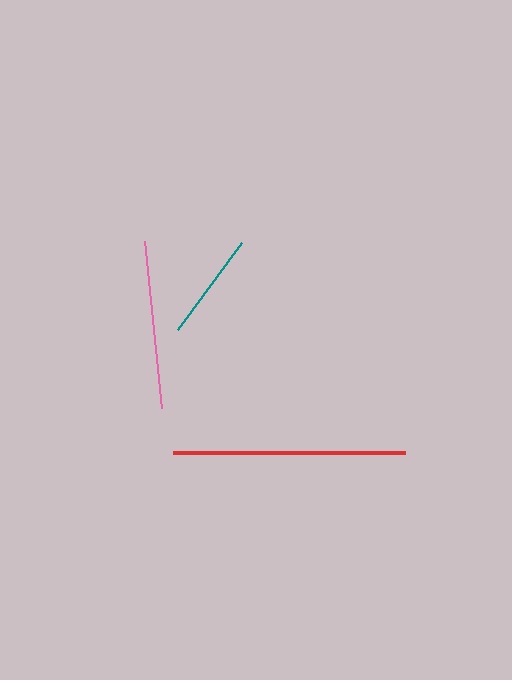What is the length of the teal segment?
The teal segment is approximately 108 pixels long.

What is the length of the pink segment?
The pink segment is approximately 168 pixels long.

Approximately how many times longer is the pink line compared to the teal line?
The pink line is approximately 1.6 times the length of the teal line.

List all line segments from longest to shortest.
From longest to shortest: red, pink, teal.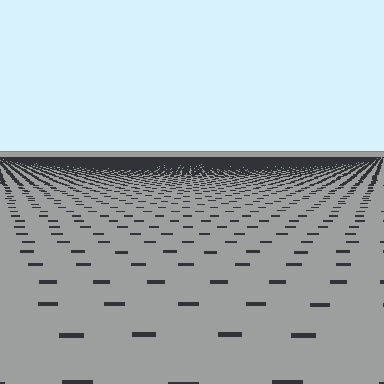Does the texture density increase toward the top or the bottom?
Density increases toward the top.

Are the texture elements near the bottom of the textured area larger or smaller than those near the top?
Larger. Near the bottom, elements are closer to the viewer and appear at a bigger on-screen size.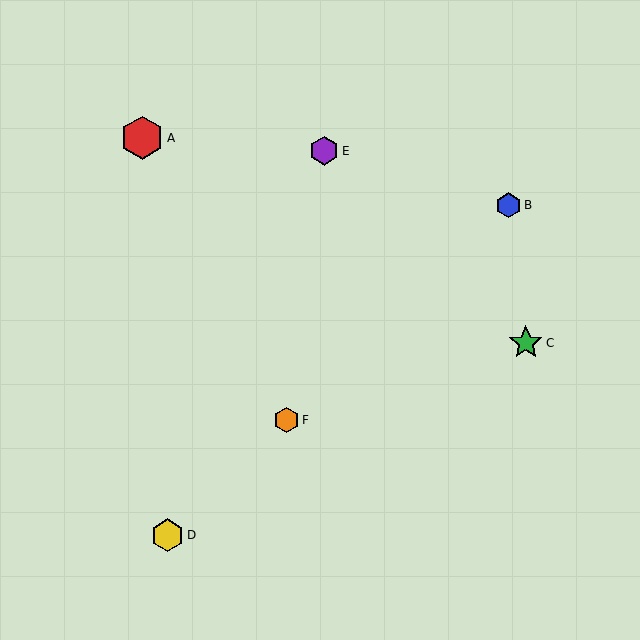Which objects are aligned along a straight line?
Objects B, D, F are aligned along a straight line.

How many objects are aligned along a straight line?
3 objects (B, D, F) are aligned along a straight line.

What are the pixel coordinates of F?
Object F is at (287, 420).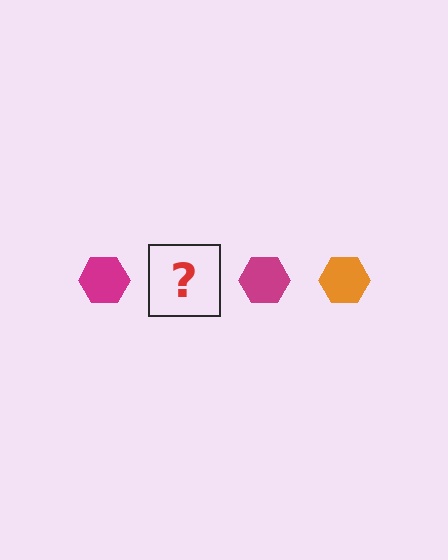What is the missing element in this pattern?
The missing element is an orange hexagon.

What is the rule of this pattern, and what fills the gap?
The rule is that the pattern cycles through magenta, orange hexagons. The gap should be filled with an orange hexagon.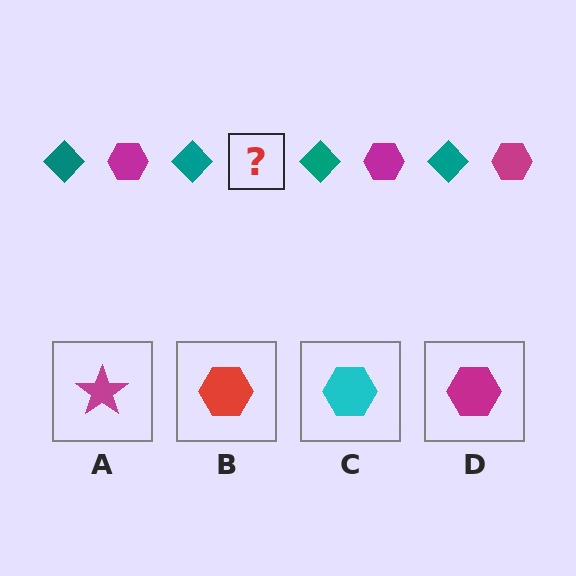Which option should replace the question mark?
Option D.